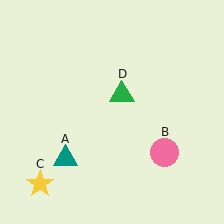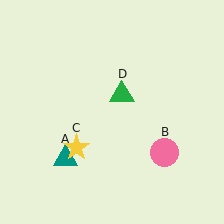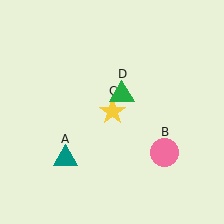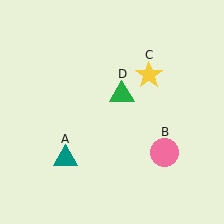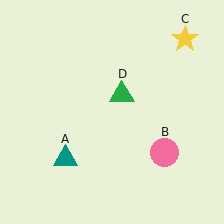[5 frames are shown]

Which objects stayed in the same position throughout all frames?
Teal triangle (object A) and pink circle (object B) and green triangle (object D) remained stationary.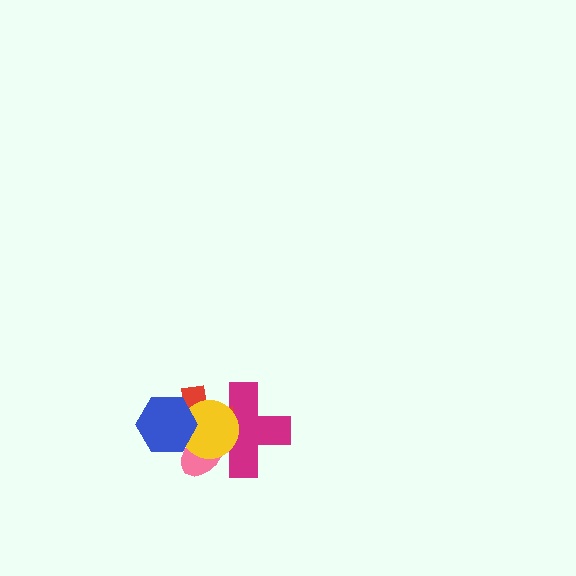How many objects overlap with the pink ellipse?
4 objects overlap with the pink ellipse.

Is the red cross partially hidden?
Yes, it is partially covered by another shape.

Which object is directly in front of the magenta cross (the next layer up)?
The red cross is directly in front of the magenta cross.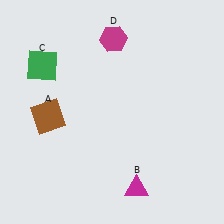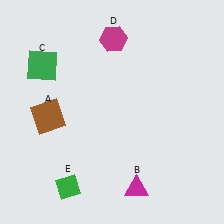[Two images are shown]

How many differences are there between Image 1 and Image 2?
There is 1 difference between the two images.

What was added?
A green diamond (E) was added in Image 2.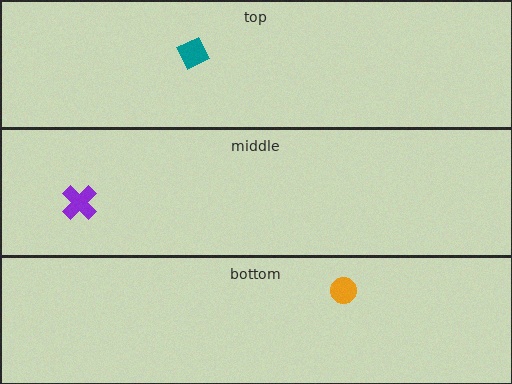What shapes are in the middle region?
The purple cross.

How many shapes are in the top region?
1.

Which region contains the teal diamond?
The top region.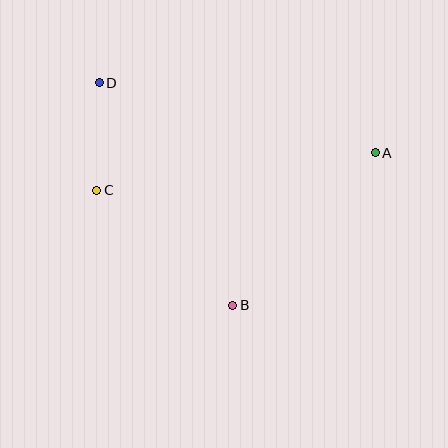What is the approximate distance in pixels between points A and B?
The distance between A and B is approximately 209 pixels.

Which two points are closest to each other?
Points C and D are closest to each other.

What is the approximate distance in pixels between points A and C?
The distance between A and C is approximately 281 pixels.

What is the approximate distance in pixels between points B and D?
The distance between B and D is approximately 260 pixels.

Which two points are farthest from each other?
Points A and D are farthest from each other.